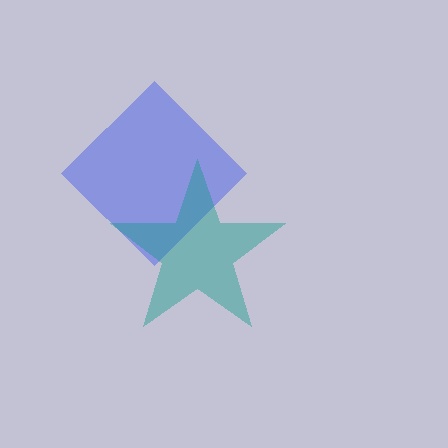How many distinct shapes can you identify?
There are 2 distinct shapes: a blue diamond, a teal star.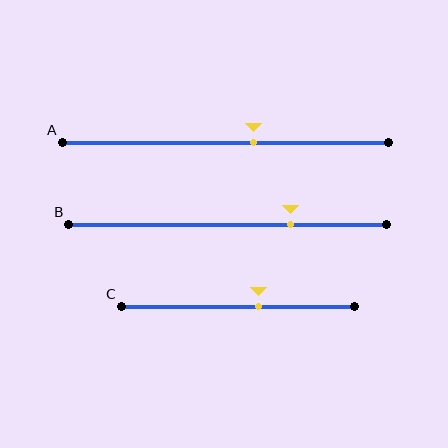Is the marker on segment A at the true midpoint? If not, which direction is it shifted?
No, the marker on segment A is shifted to the right by about 9% of the segment length.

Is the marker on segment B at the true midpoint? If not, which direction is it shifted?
No, the marker on segment B is shifted to the right by about 20% of the segment length.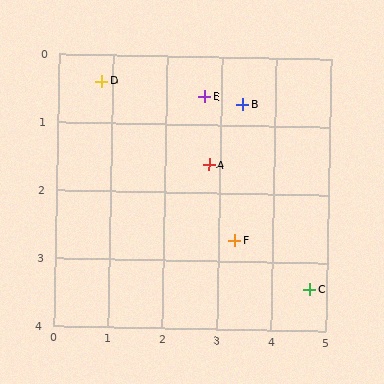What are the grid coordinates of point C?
Point C is at approximately (4.7, 3.4).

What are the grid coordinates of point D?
Point D is at approximately (0.8, 0.4).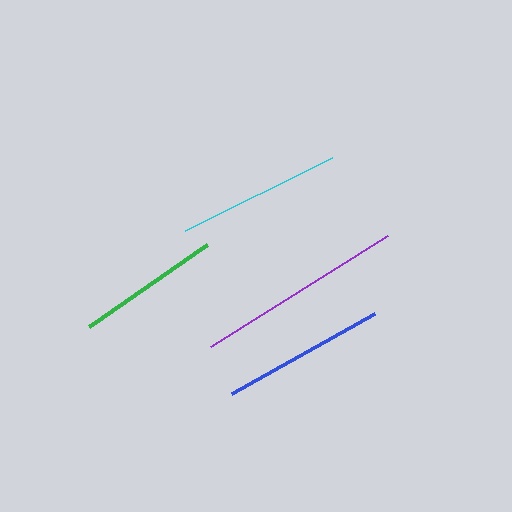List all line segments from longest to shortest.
From longest to shortest: purple, blue, cyan, green.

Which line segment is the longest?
The purple line is the longest at approximately 209 pixels.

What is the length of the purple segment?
The purple segment is approximately 209 pixels long.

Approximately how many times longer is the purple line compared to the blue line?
The purple line is approximately 1.3 times the length of the blue line.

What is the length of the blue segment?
The blue segment is approximately 165 pixels long.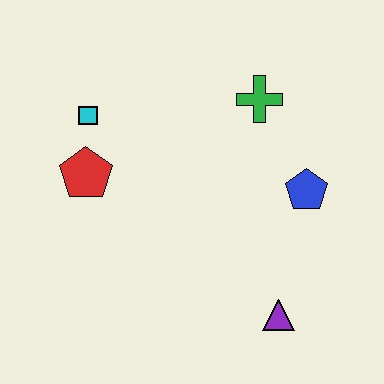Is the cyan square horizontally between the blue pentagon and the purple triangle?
No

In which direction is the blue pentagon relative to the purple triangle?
The blue pentagon is above the purple triangle.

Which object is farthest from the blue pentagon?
The cyan square is farthest from the blue pentagon.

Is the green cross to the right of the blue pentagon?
No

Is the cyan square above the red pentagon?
Yes